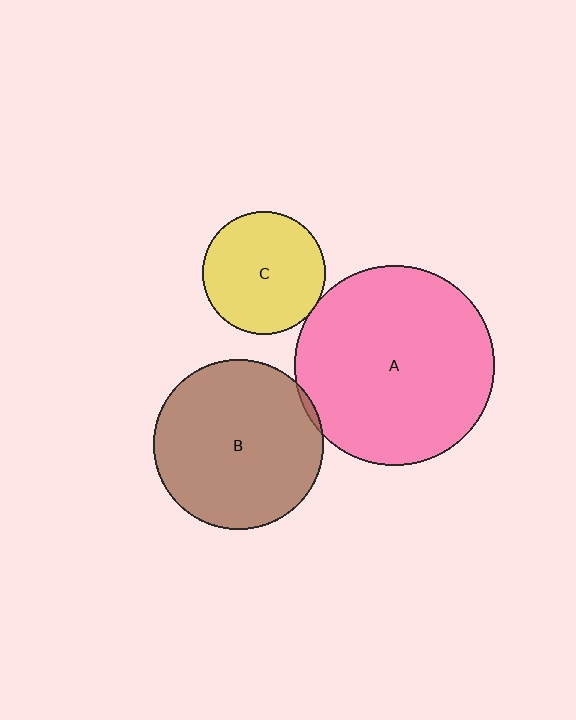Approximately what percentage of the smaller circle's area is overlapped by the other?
Approximately 5%.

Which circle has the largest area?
Circle A (pink).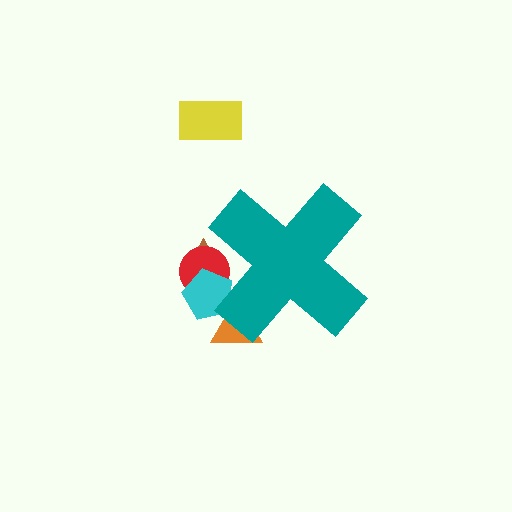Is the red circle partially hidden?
Yes, the red circle is partially hidden behind the teal cross.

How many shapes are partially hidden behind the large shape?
4 shapes are partially hidden.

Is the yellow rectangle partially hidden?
No, the yellow rectangle is fully visible.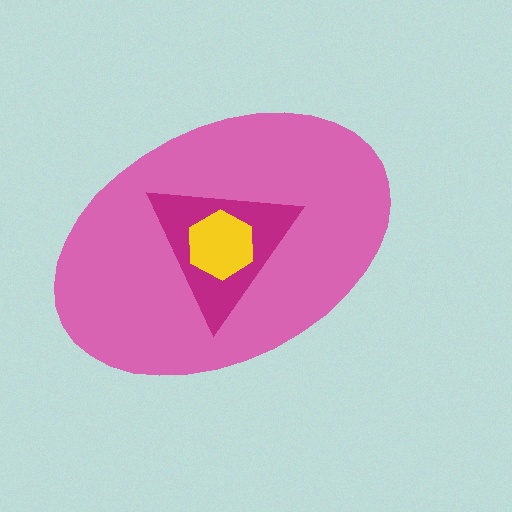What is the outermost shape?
The pink ellipse.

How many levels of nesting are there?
3.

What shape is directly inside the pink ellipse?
The magenta triangle.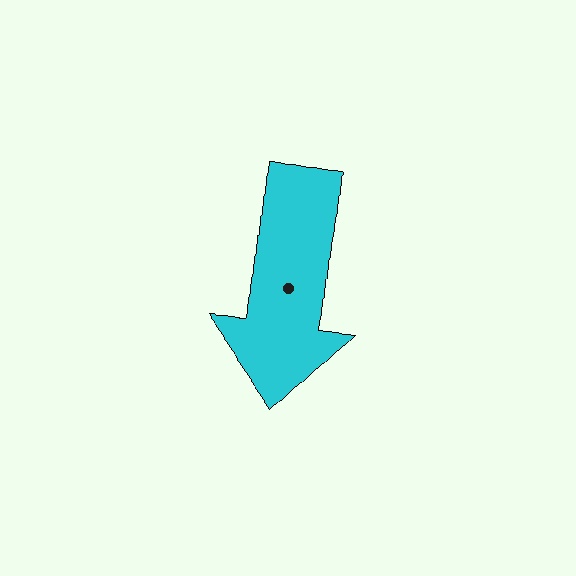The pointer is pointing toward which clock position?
Roughly 6 o'clock.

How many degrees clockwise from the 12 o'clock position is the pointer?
Approximately 186 degrees.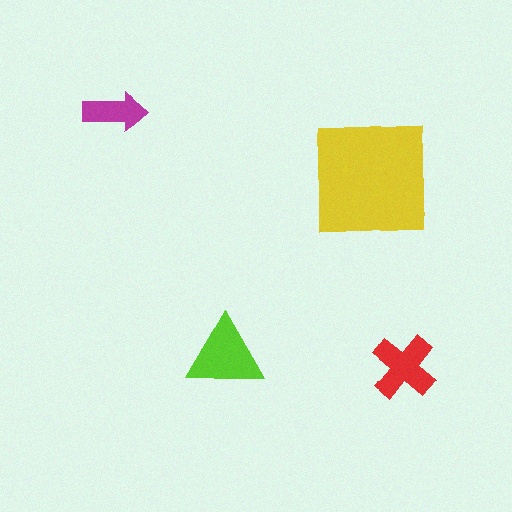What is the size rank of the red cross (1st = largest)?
3rd.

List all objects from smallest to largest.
The magenta arrow, the red cross, the lime triangle, the yellow square.